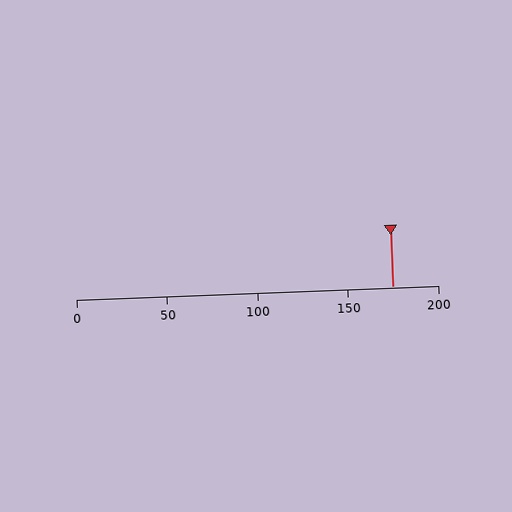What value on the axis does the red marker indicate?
The marker indicates approximately 175.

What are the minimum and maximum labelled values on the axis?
The axis runs from 0 to 200.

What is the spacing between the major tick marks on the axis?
The major ticks are spaced 50 apart.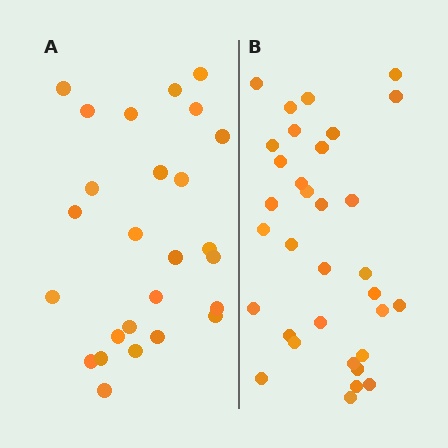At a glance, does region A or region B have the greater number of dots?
Region B (the right region) has more dots.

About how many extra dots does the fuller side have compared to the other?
Region B has roughly 8 or so more dots than region A.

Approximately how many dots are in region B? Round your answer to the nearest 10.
About 30 dots. (The exact count is 33, which rounds to 30.)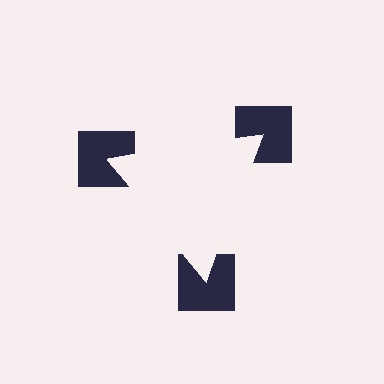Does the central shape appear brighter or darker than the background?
It typically appears slightly brighter than the background, even though no actual brightness change is drawn.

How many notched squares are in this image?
There are 3 — one at each vertex of the illusory triangle.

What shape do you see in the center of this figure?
An illusory triangle — its edges are inferred from the aligned wedge cuts in the notched squares, not physically drawn.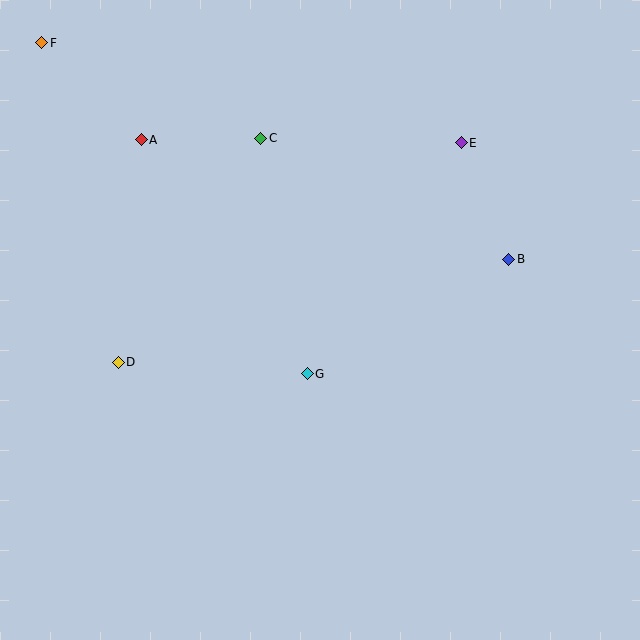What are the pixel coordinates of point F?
Point F is at (42, 43).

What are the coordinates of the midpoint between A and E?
The midpoint between A and E is at (301, 141).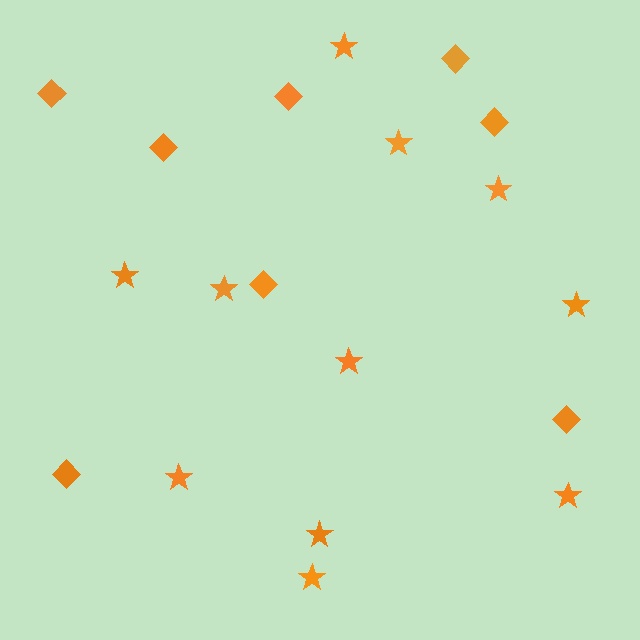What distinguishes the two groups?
There are 2 groups: one group of stars (11) and one group of diamonds (8).